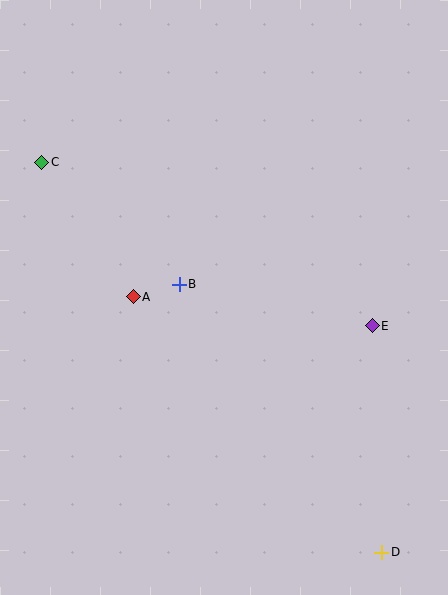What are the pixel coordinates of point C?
Point C is at (42, 162).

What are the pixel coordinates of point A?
Point A is at (133, 297).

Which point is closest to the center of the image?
Point B at (179, 284) is closest to the center.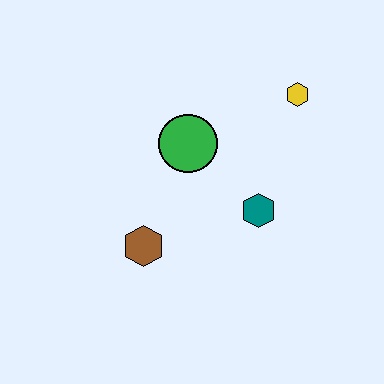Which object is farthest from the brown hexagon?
The yellow hexagon is farthest from the brown hexagon.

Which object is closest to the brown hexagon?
The green circle is closest to the brown hexagon.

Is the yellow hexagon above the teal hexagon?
Yes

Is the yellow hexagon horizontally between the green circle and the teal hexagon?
No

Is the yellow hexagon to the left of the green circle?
No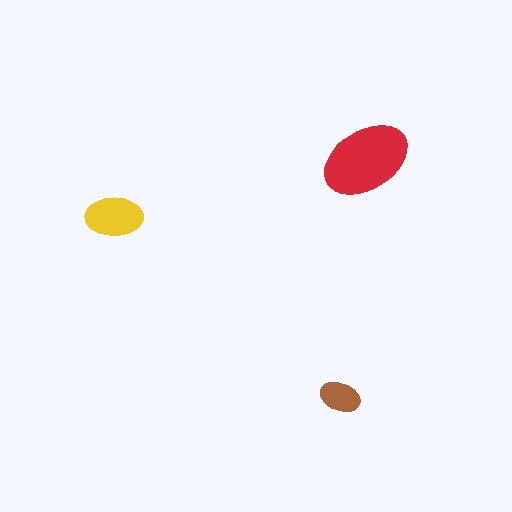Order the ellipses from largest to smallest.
the red one, the yellow one, the brown one.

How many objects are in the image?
There are 3 objects in the image.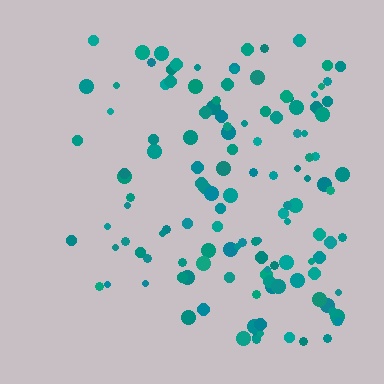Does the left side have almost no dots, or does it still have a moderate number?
Still a moderate number, just noticeably fewer than the right.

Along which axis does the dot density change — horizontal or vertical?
Horizontal.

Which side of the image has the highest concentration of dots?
The right.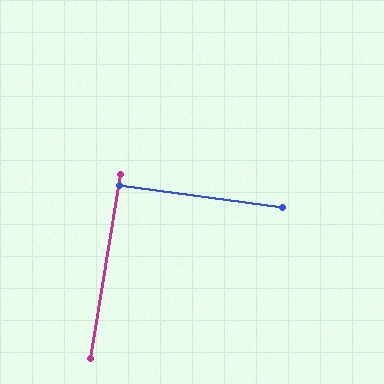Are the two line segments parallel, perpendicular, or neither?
Perpendicular — they meet at approximately 89°.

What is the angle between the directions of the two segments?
Approximately 89 degrees.